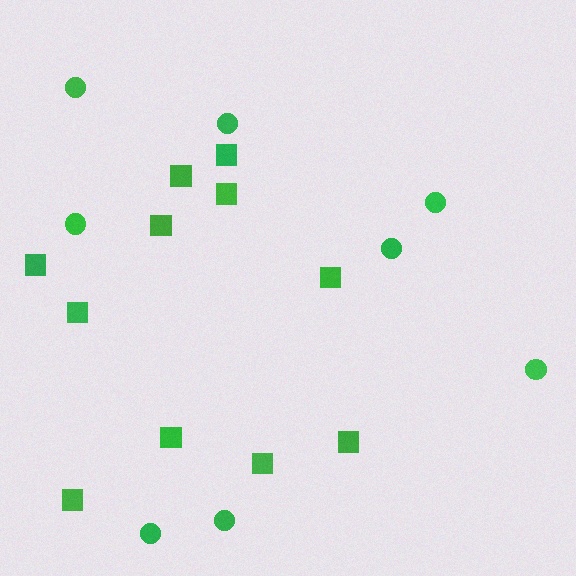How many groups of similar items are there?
There are 2 groups: one group of circles (8) and one group of squares (11).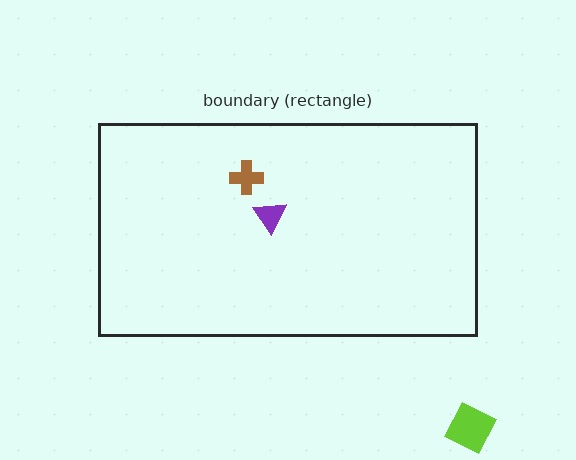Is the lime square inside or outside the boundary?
Outside.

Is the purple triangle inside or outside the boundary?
Inside.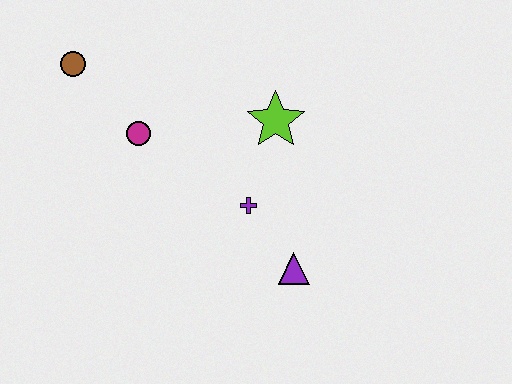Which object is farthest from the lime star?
The brown circle is farthest from the lime star.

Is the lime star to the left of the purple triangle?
Yes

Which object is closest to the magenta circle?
The brown circle is closest to the magenta circle.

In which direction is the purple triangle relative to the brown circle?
The purple triangle is to the right of the brown circle.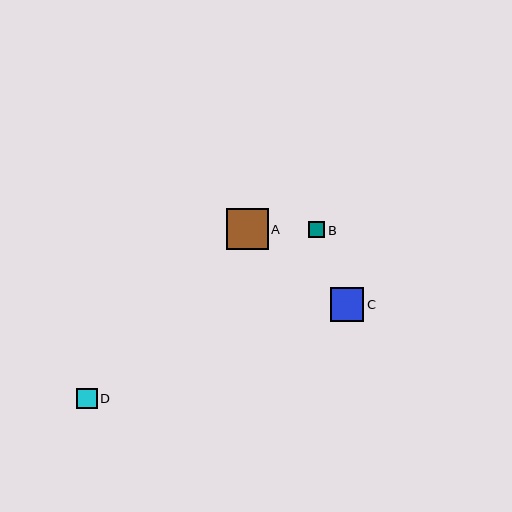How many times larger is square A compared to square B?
Square A is approximately 2.6 times the size of square B.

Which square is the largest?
Square A is the largest with a size of approximately 41 pixels.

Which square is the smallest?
Square B is the smallest with a size of approximately 16 pixels.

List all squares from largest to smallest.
From largest to smallest: A, C, D, B.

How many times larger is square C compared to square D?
Square C is approximately 1.6 times the size of square D.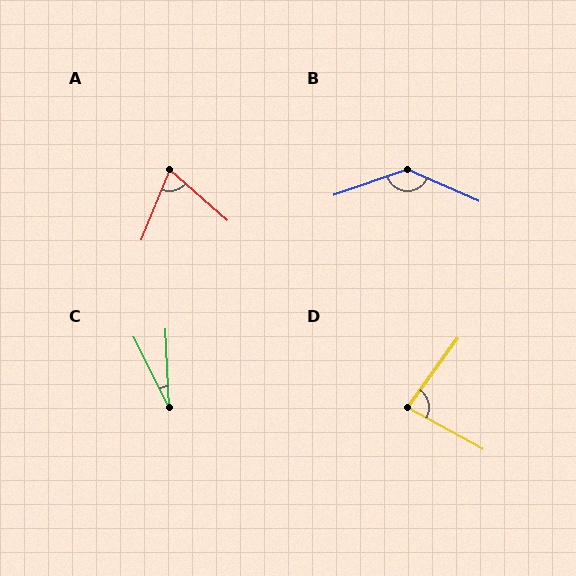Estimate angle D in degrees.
Approximately 83 degrees.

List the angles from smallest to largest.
C (24°), A (71°), D (83°), B (137°).